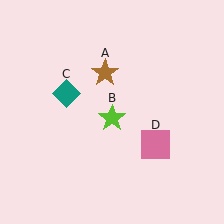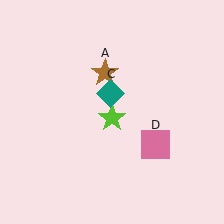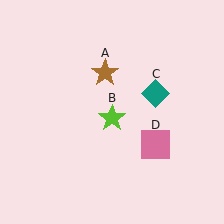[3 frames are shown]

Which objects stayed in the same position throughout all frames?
Brown star (object A) and lime star (object B) and pink square (object D) remained stationary.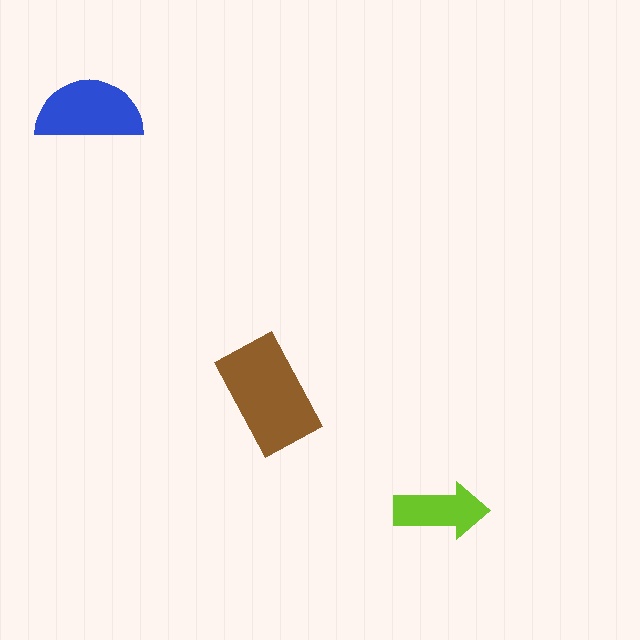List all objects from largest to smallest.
The brown rectangle, the blue semicircle, the lime arrow.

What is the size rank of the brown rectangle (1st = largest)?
1st.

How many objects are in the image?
There are 3 objects in the image.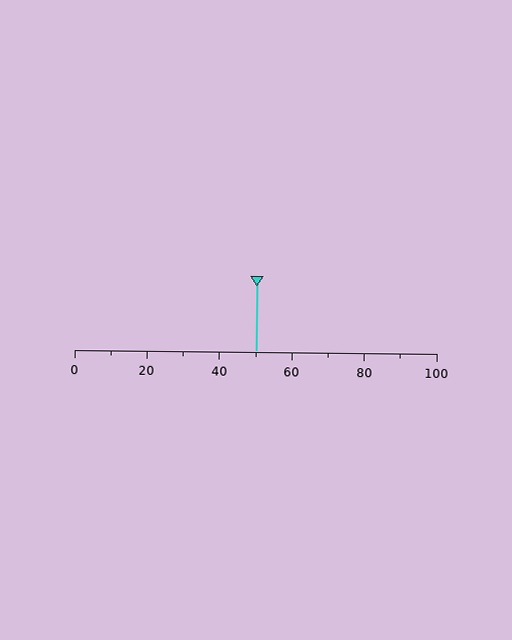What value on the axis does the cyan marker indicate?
The marker indicates approximately 50.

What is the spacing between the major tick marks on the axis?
The major ticks are spaced 20 apart.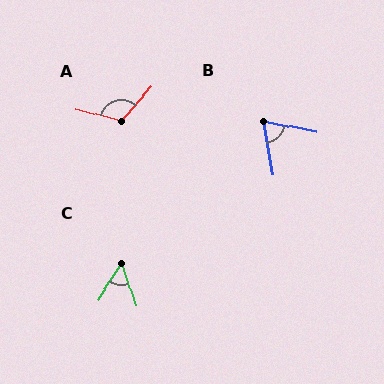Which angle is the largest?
A, at approximately 116 degrees.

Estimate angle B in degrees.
Approximately 68 degrees.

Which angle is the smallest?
C, at approximately 50 degrees.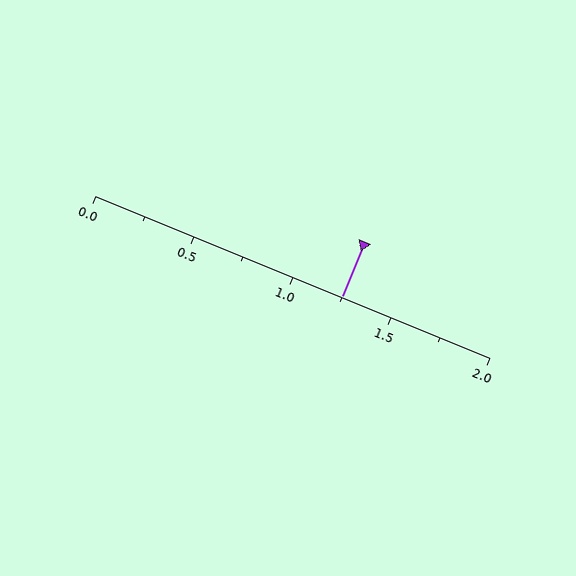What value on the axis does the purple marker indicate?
The marker indicates approximately 1.25.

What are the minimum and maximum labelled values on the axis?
The axis runs from 0.0 to 2.0.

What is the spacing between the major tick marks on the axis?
The major ticks are spaced 0.5 apart.